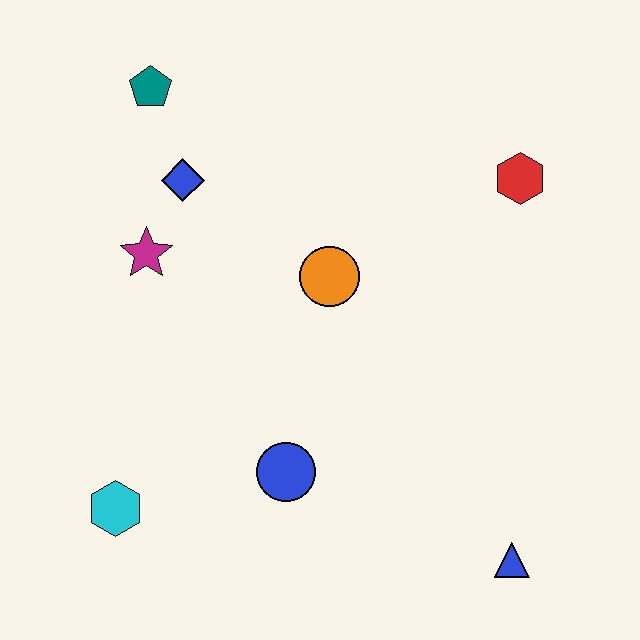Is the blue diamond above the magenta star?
Yes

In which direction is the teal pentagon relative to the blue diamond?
The teal pentagon is above the blue diamond.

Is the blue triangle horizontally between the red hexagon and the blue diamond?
Yes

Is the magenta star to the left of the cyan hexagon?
No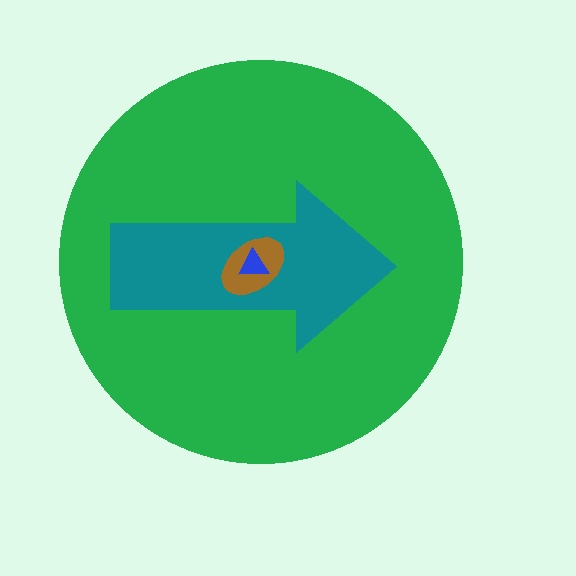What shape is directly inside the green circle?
The teal arrow.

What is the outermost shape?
The green circle.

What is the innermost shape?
The blue triangle.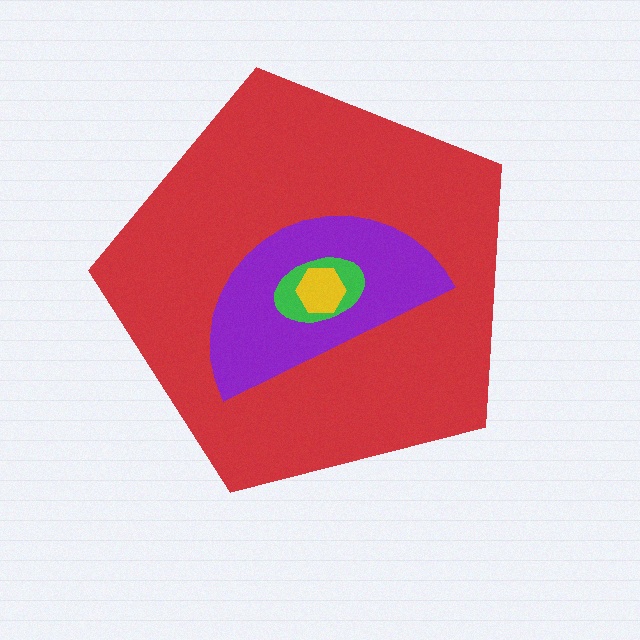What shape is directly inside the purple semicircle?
The green ellipse.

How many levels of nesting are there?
4.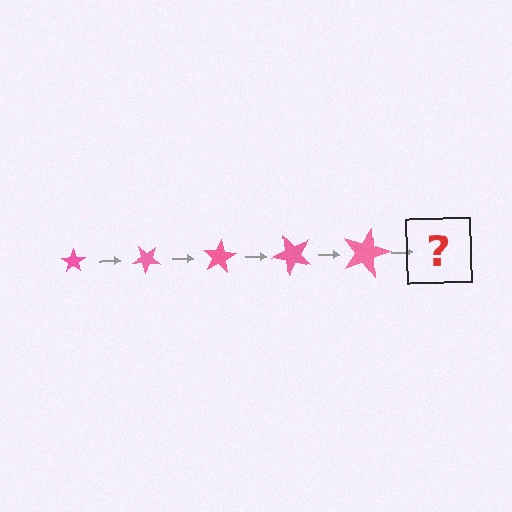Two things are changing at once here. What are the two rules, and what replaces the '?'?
The two rules are that the star grows larger each step and it rotates 40 degrees each step. The '?' should be a star, larger than the previous one and rotated 200 degrees from the start.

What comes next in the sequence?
The next element should be a star, larger than the previous one and rotated 200 degrees from the start.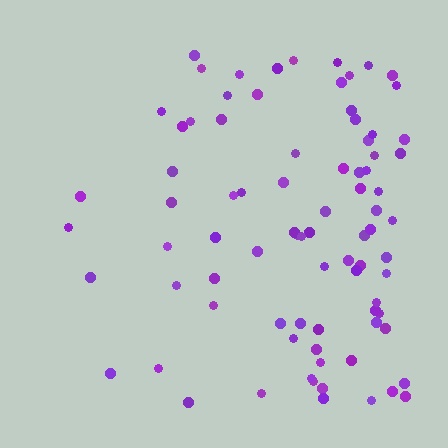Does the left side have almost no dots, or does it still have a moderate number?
Still a moderate number, just noticeably fewer than the right.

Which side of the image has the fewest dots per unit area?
The left.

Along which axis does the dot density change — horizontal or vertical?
Horizontal.